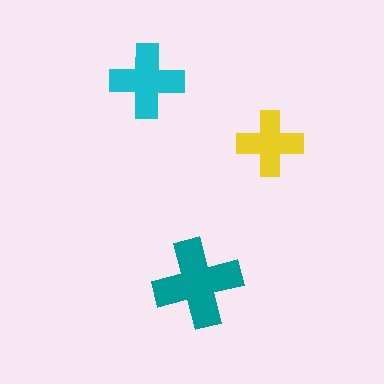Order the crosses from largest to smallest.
the teal one, the cyan one, the yellow one.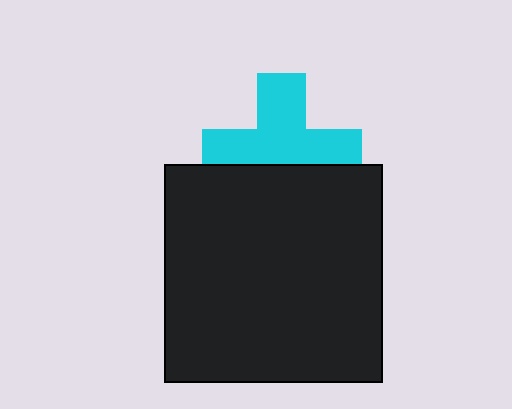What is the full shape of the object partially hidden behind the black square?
The partially hidden object is a cyan cross.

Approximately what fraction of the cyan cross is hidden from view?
Roughly 38% of the cyan cross is hidden behind the black square.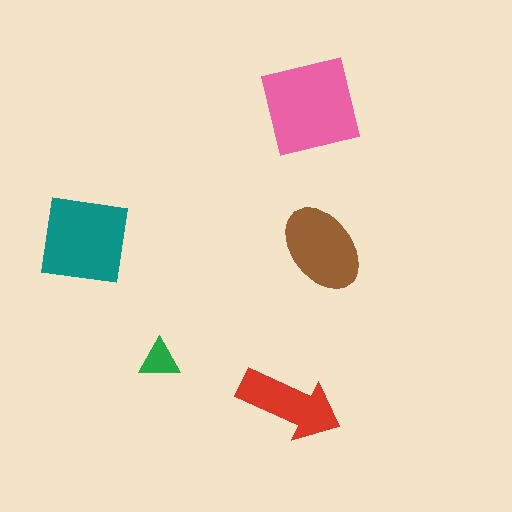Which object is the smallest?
The green triangle.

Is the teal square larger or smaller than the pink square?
Smaller.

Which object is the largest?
The pink square.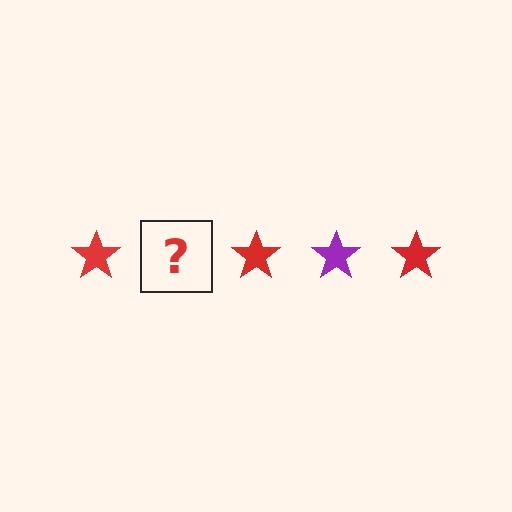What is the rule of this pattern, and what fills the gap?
The rule is that the pattern cycles through red, purple stars. The gap should be filled with a purple star.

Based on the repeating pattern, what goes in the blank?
The blank should be a purple star.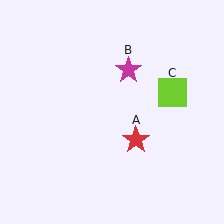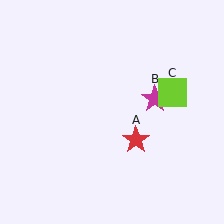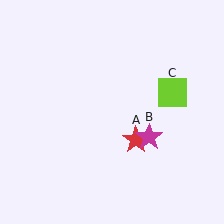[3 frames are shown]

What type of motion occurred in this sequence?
The magenta star (object B) rotated clockwise around the center of the scene.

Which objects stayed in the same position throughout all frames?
Red star (object A) and lime square (object C) remained stationary.